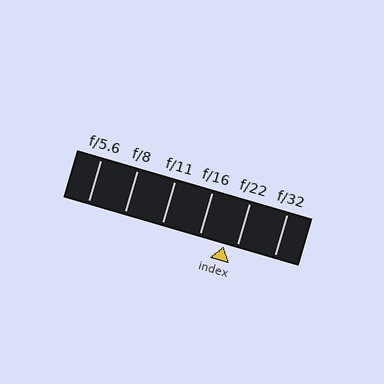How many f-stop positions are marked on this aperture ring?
There are 6 f-stop positions marked.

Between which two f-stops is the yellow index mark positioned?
The index mark is between f/16 and f/22.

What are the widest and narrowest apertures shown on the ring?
The widest aperture shown is f/5.6 and the narrowest is f/32.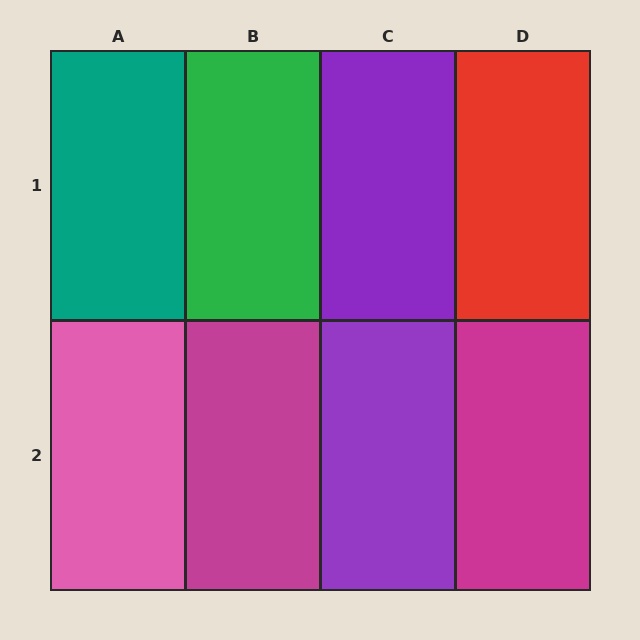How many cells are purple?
2 cells are purple.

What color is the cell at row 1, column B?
Green.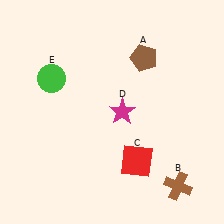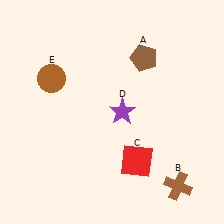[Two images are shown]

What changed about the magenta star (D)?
In Image 1, D is magenta. In Image 2, it changed to purple.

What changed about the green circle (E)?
In Image 1, E is green. In Image 2, it changed to brown.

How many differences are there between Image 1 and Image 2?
There are 2 differences between the two images.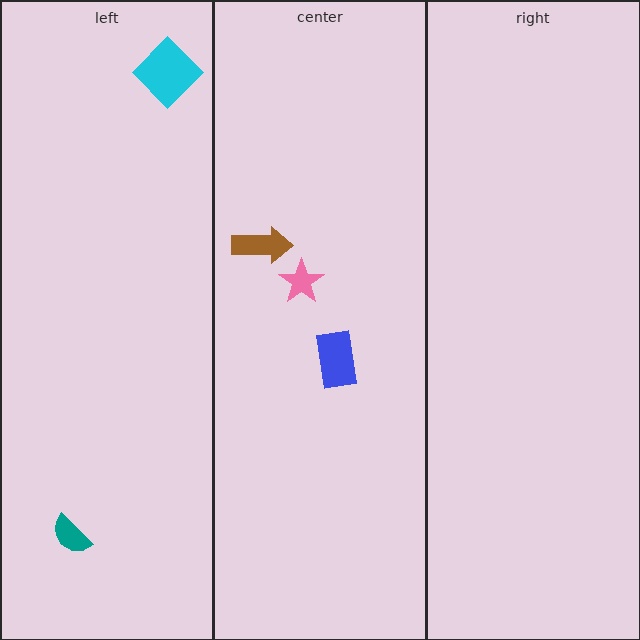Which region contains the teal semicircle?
The left region.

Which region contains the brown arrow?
The center region.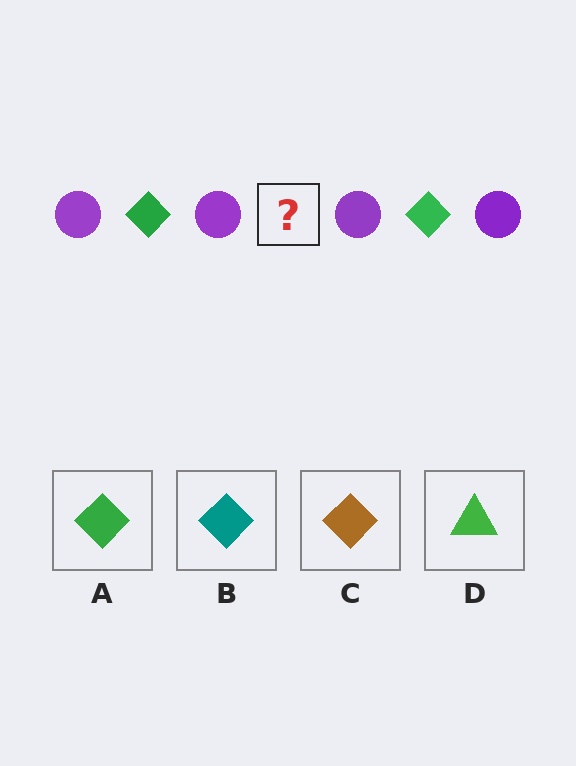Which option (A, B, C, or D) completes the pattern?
A.